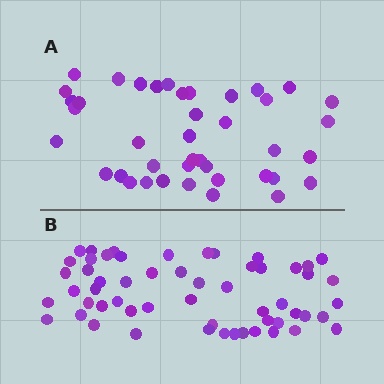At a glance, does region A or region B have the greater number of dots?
Region B (the bottom region) has more dots.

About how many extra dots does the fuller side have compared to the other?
Region B has approximately 15 more dots than region A.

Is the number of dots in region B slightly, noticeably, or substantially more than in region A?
Region B has noticeably more, but not dramatically so. The ratio is roughly 1.4 to 1.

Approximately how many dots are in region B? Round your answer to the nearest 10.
About 60 dots. (The exact count is 56, which rounds to 60.)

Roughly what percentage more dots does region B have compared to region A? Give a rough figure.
About 35% more.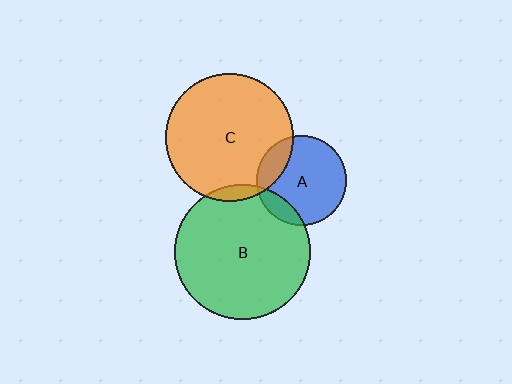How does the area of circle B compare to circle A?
Approximately 2.3 times.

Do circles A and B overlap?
Yes.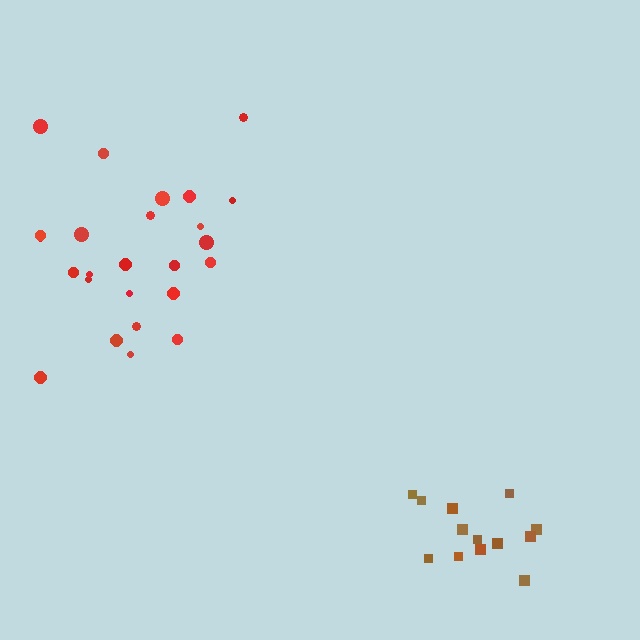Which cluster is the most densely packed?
Brown.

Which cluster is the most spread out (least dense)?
Red.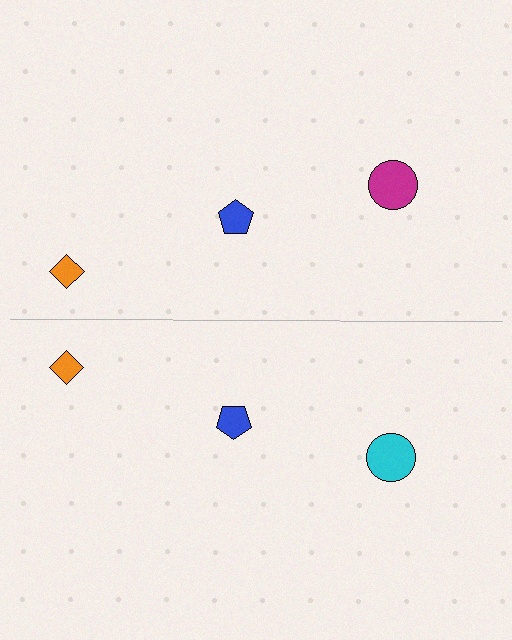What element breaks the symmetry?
The cyan circle on the bottom side breaks the symmetry — its mirror counterpart is magenta.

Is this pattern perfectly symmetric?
No, the pattern is not perfectly symmetric. The cyan circle on the bottom side breaks the symmetry — its mirror counterpart is magenta.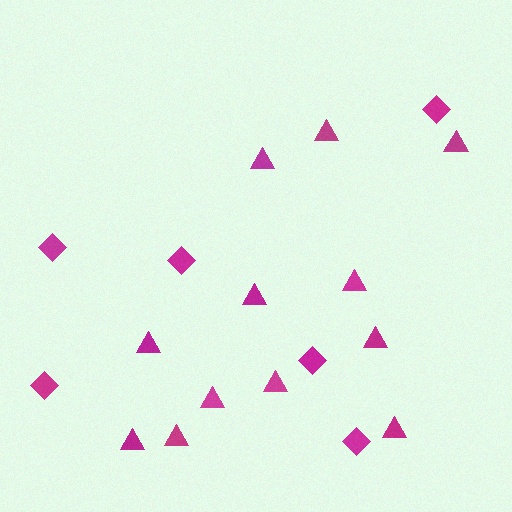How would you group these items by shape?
There are 2 groups: one group of diamonds (6) and one group of triangles (12).